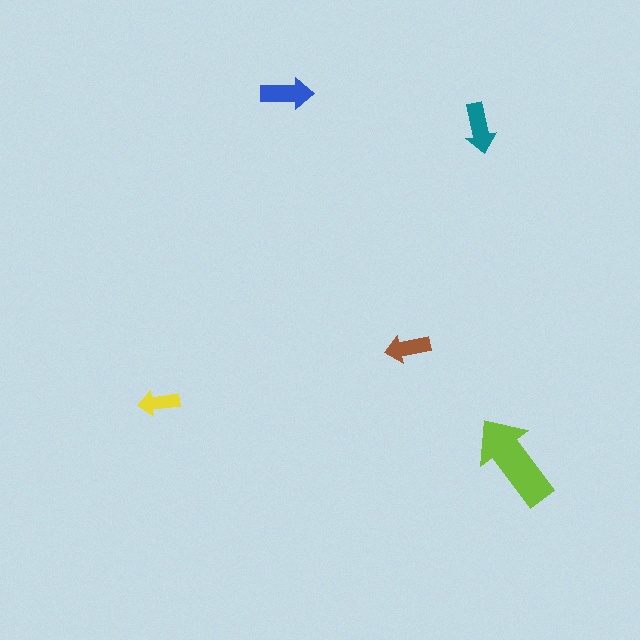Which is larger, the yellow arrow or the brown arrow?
The brown one.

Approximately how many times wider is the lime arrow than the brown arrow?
About 2 times wider.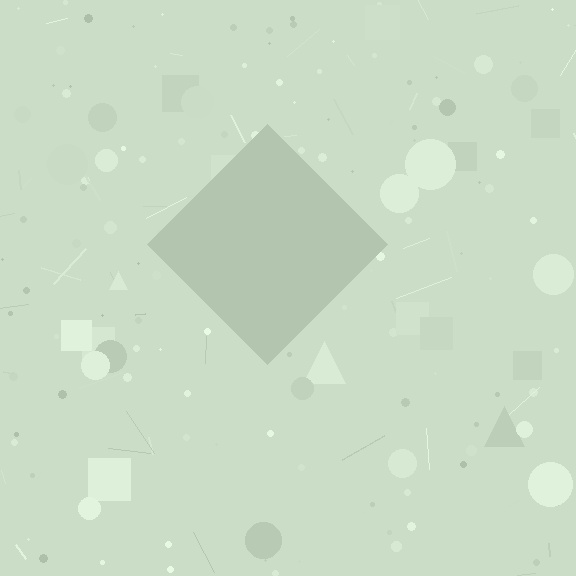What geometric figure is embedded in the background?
A diamond is embedded in the background.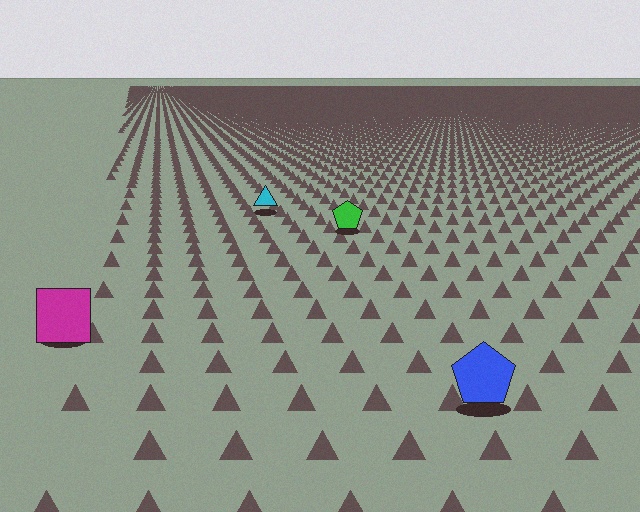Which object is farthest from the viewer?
The cyan triangle is farthest from the viewer. It appears smaller and the ground texture around it is denser.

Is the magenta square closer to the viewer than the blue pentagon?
No. The blue pentagon is closer — you can tell from the texture gradient: the ground texture is coarser near it.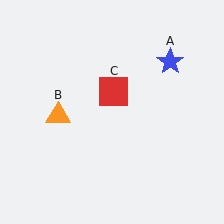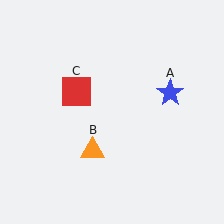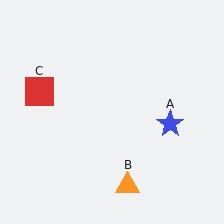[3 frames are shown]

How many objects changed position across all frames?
3 objects changed position: blue star (object A), orange triangle (object B), red square (object C).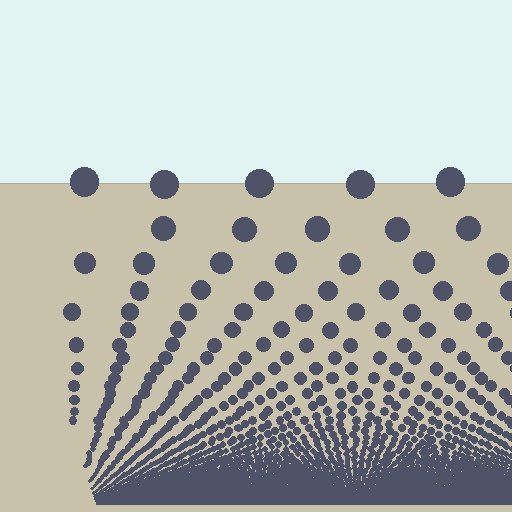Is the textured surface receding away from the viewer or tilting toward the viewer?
The surface appears to tilt toward the viewer. Texture elements get larger and sparser toward the top.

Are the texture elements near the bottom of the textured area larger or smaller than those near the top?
Smaller. The gradient is inverted — elements near the bottom are smaller and denser.